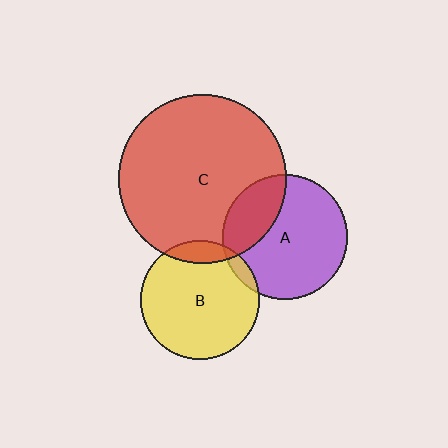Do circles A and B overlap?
Yes.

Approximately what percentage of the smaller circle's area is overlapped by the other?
Approximately 5%.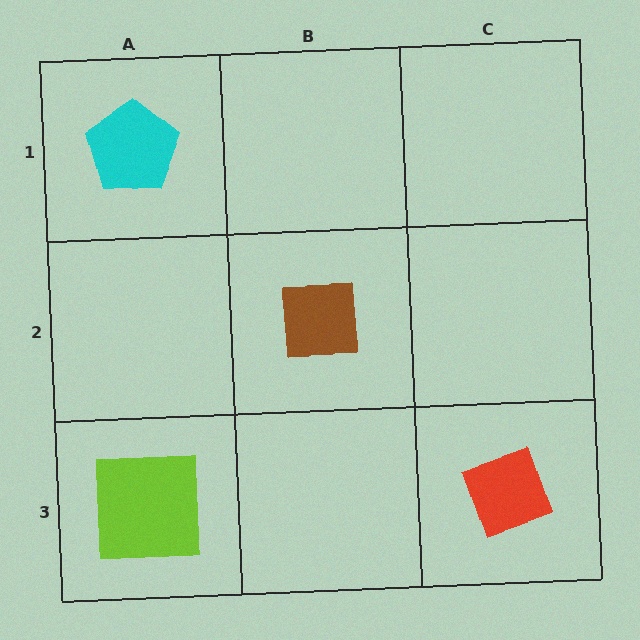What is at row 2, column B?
A brown square.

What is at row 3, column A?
A lime square.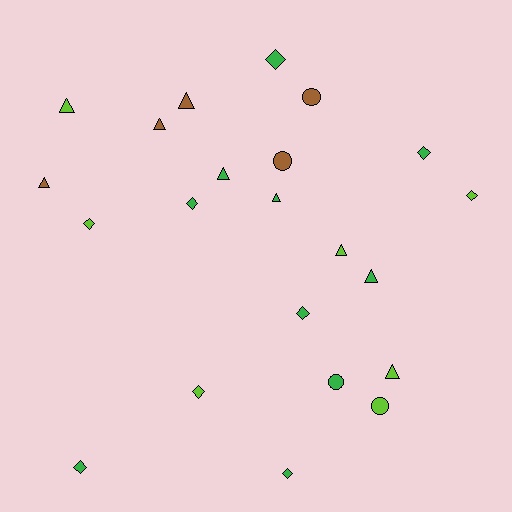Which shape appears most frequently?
Diamond, with 9 objects.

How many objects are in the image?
There are 22 objects.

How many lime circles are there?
There is 1 lime circle.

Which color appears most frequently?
Green, with 10 objects.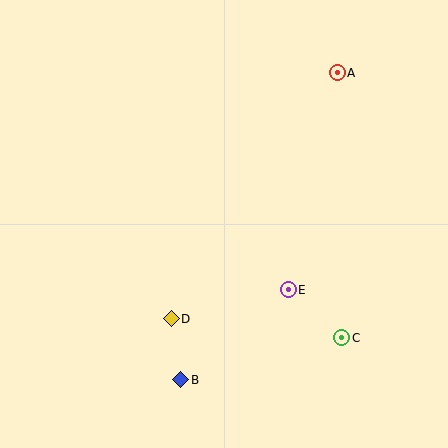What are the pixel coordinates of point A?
Point A is at (337, 73).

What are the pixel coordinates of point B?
Point B is at (181, 380).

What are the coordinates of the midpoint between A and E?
The midpoint between A and E is at (313, 181).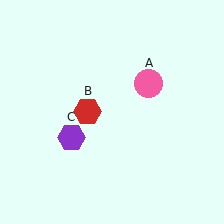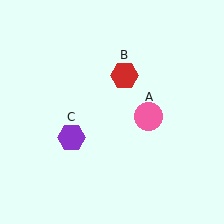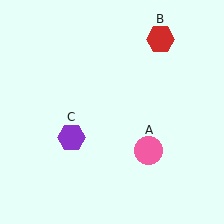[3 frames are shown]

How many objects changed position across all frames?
2 objects changed position: pink circle (object A), red hexagon (object B).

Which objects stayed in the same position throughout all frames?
Purple hexagon (object C) remained stationary.